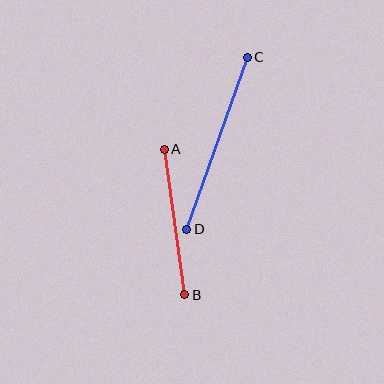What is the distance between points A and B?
The distance is approximately 147 pixels.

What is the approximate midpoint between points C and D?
The midpoint is at approximately (217, 143) pixels.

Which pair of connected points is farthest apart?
Points C and D are farthest apart.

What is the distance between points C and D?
The distance is approximately 182 pixels.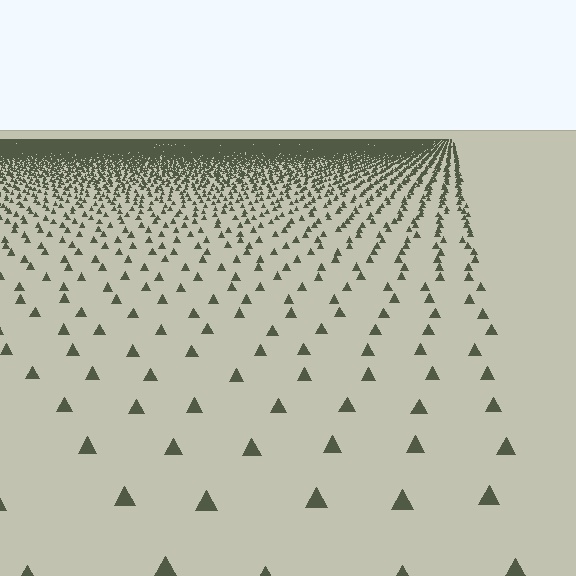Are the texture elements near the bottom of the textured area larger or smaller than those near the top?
Larger. Near the bottom, elements are closer to the viewer and appear at a bigger on-screen size.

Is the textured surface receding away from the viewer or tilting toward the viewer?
The surface is receding away from the viewer. Texture elements get smaller and denser toward the top.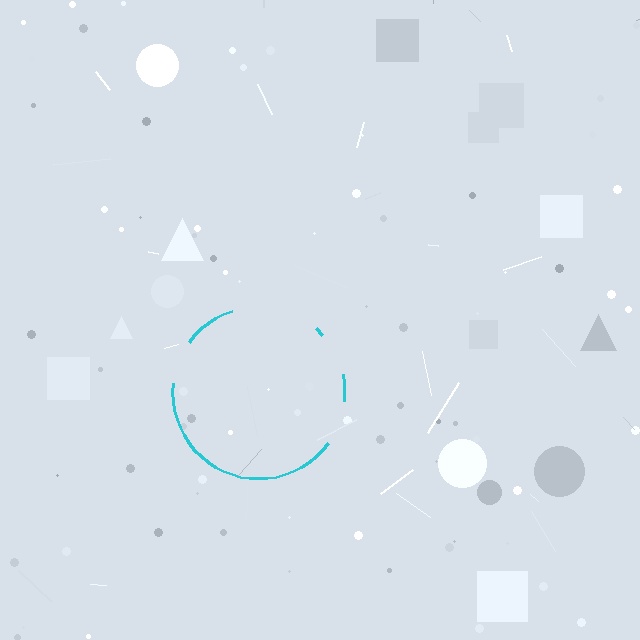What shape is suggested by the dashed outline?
The dashed outline suggests a circle.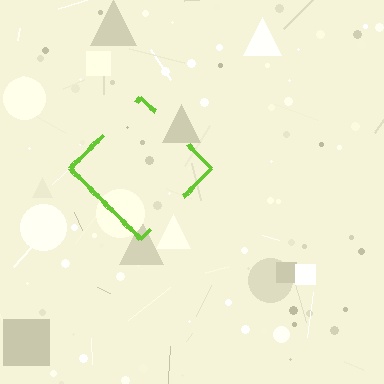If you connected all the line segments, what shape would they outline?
They would outline a diamond.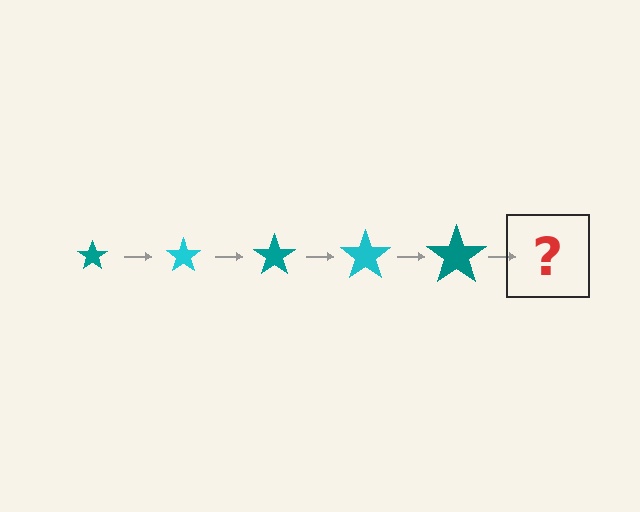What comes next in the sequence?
The next element should be a cyan star, larger than the previous one.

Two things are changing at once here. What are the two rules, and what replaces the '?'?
The two rules are that the star grows larger each step and the color cycles through teal and cyan. The '?' should be a cyan star, larger than the previous one.